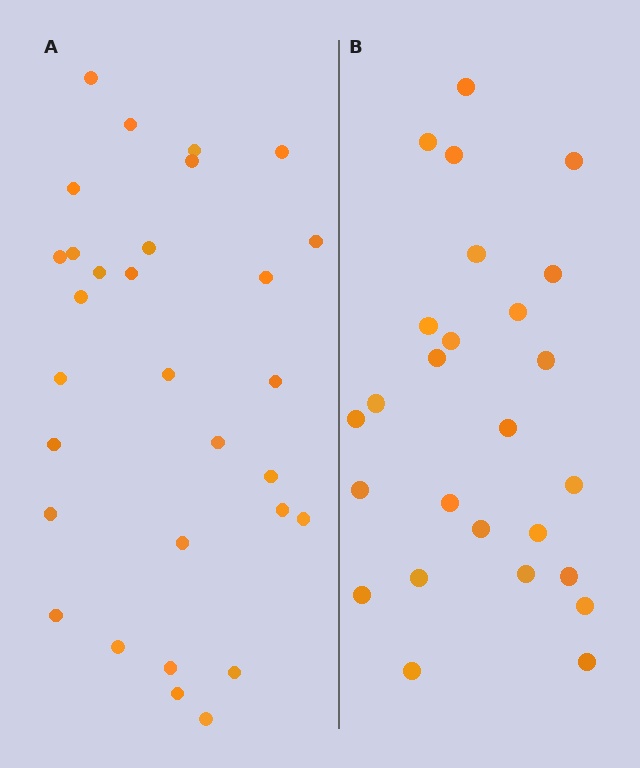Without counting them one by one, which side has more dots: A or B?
Region A (the left region) has more dots.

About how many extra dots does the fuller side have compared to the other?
Region A has about 4 more dots than region B.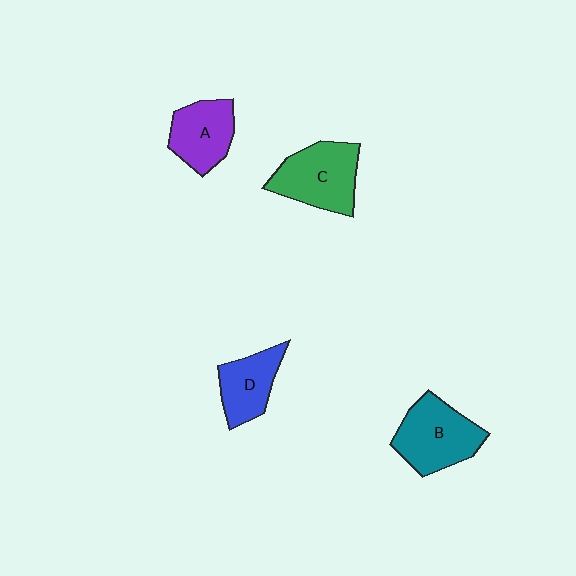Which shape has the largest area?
Shape C (green).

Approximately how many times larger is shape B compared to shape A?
Approximately 1.3 times.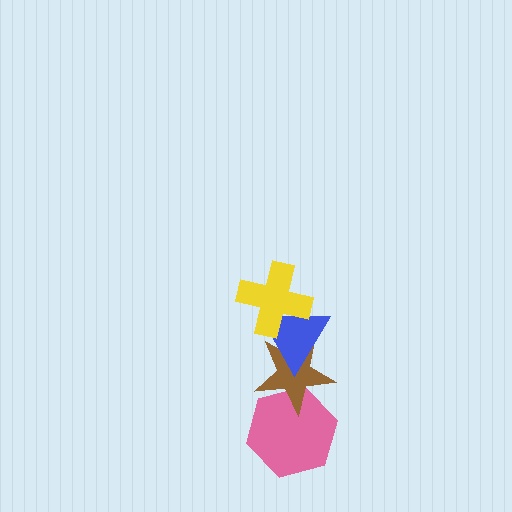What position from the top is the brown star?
The brown star is 3rd from the top.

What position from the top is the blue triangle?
The blue triangle is 2nd from the top.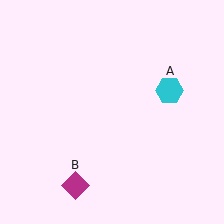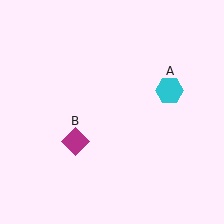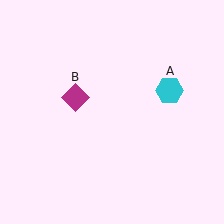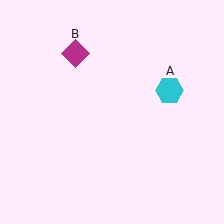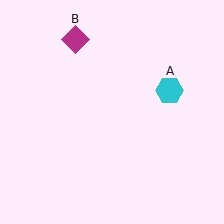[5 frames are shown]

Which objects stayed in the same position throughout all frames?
Cyan hexagon (object A) remained stationary.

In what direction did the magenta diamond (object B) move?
The magenta diamond (object B) moved up.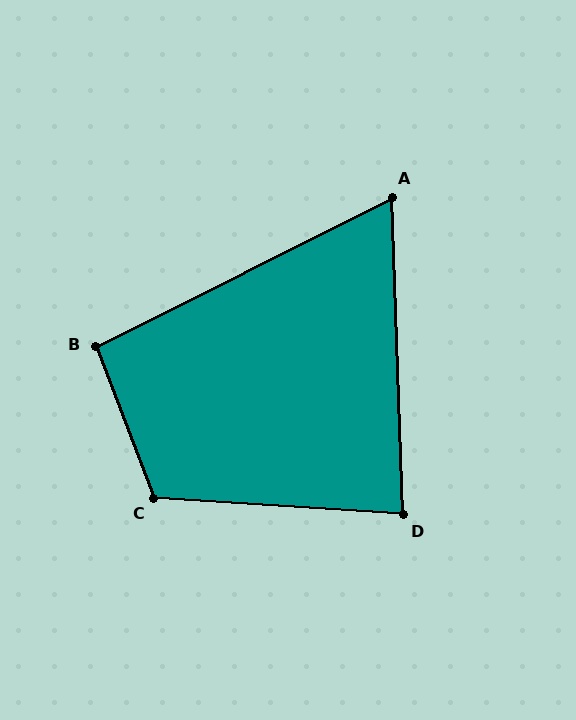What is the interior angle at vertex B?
Approximately 96 degrees (obtuse).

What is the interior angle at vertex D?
Approximately 84 degrees (acute).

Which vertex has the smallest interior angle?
A, at approximately 65 degrees.